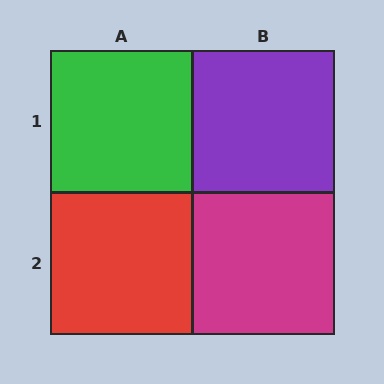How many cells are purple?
1 cell is purple.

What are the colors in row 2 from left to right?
Red, magenta.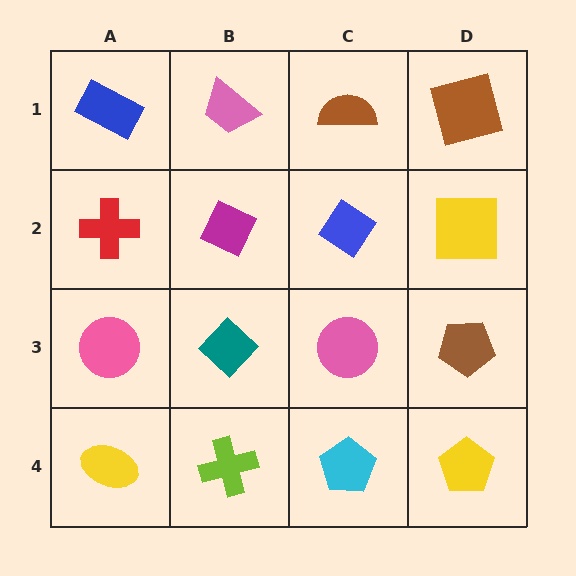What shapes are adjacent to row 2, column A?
A blue rectangle (row 1, column A), a pink circle (row 3, column A), a magenta diamond (row 2, column B).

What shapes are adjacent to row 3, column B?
A magenta diamond (row 2, column B), a lime cross (row 4, column B), a pink circle (row 3, column A), a pink circle (row 3, column C).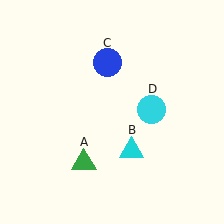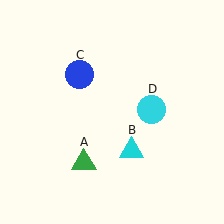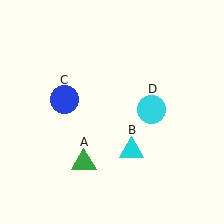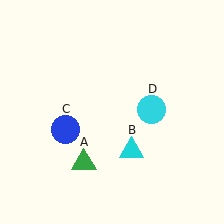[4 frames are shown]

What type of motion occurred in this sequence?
The blue circle (object C) rotated counterclockwise around the center of the scene.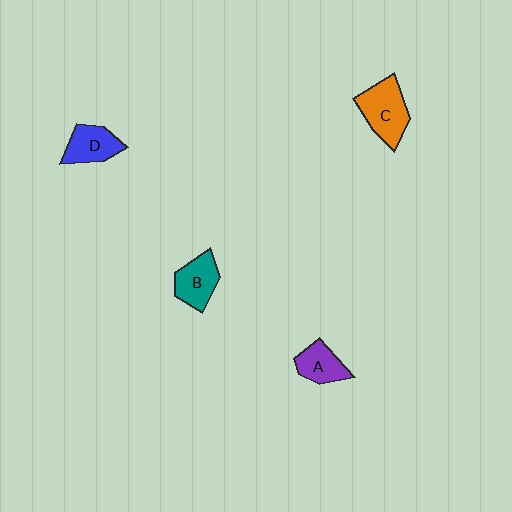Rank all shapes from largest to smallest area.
From largest to smallest: C (orange), B (teal), D (blue), A (purple).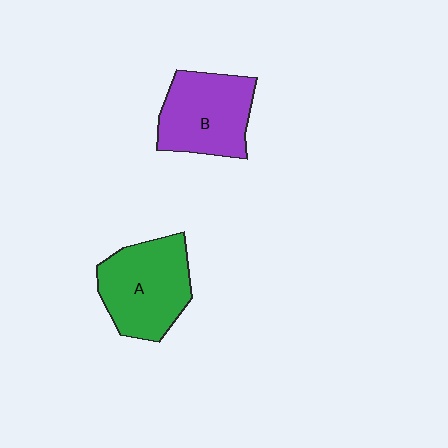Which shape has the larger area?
Shape A (green).